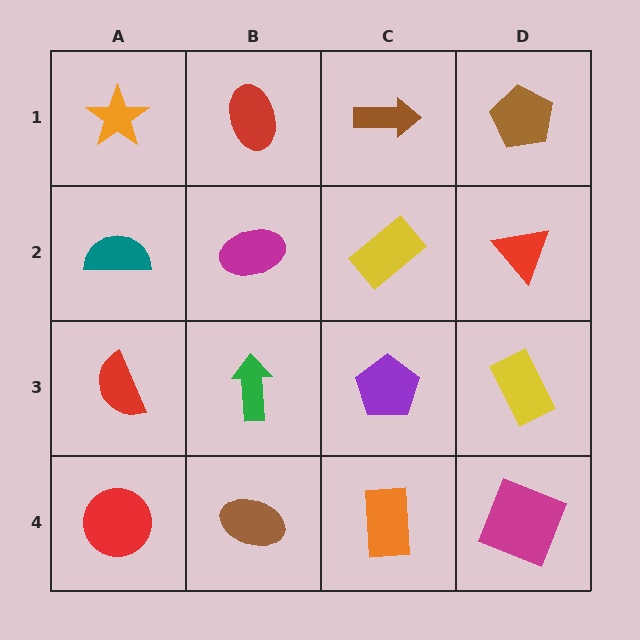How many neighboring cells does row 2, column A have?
3.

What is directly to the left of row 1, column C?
A red ellipse.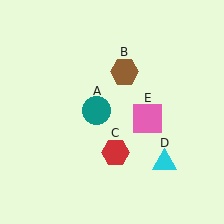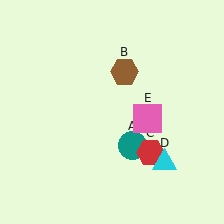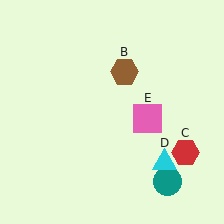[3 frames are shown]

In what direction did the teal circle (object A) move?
The teal circle (object A) moved down and to the right.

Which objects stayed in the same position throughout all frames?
Brown hexagon (object B) and cyan triangle (object D) and pink square (object E) remained stationary.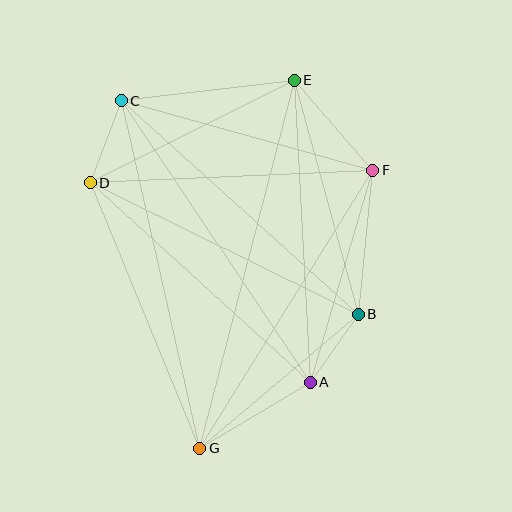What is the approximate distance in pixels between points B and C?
The distance between B and C is approximately 319 pixels.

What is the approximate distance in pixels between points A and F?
The distance between A and F is approximately 221 pixels.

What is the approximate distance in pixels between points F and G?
The distance between F and G is approximately 327 pixels.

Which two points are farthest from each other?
Points E and G are farthest from each other.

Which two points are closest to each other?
Points A and B are closest to each other.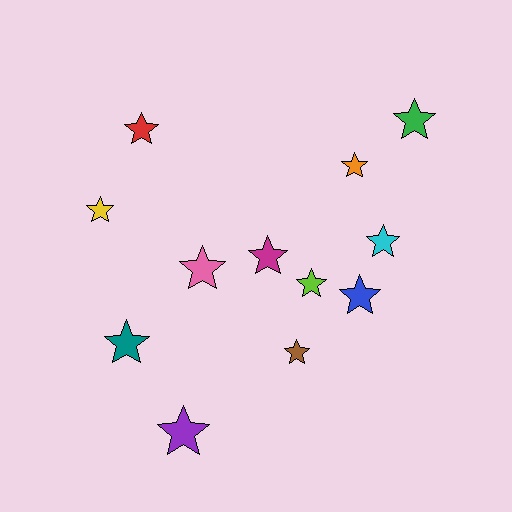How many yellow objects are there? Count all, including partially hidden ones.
There is 1 yellow object.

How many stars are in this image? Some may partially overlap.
There are 12 stars.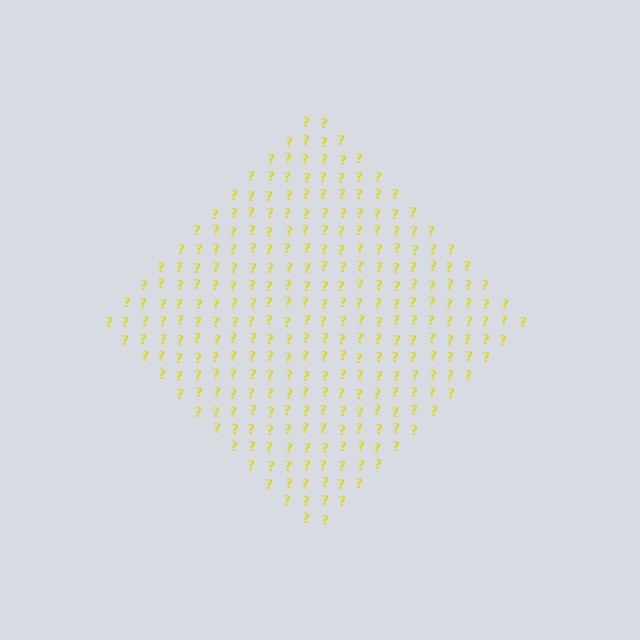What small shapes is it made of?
It is made of small question marks.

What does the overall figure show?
The overall figure shows a diamond.